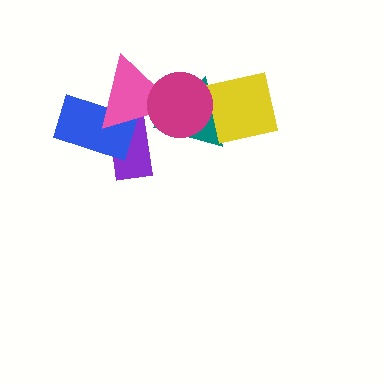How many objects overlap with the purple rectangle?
2 objects overlap with the purple rectangle.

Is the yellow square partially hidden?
Yes, it is partially covered by another shape.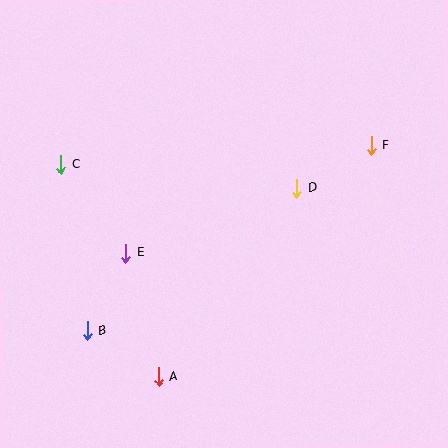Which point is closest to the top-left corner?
Point C is closest to the top-left corner.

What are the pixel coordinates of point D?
Point D is at (297, 188).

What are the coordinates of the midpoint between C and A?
The midpoint between C and A is at (110, 270).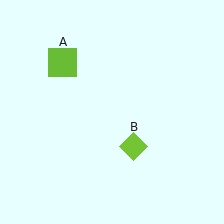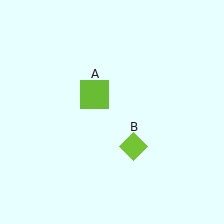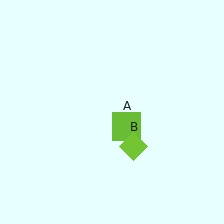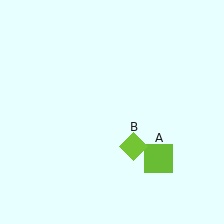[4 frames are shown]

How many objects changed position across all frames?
1 object changed position: lime square (object A).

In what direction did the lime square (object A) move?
The lime square (object A) moved down and to the right.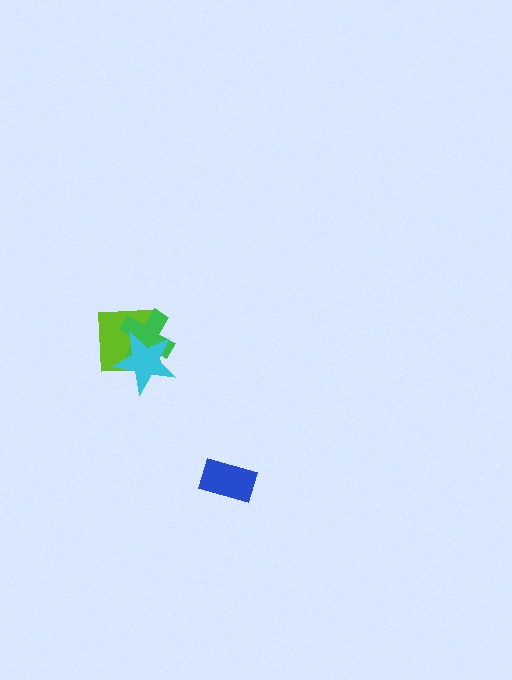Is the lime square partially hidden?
Yes, it is partially covered by another shape.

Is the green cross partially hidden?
Yes, it is partially covered by another shape.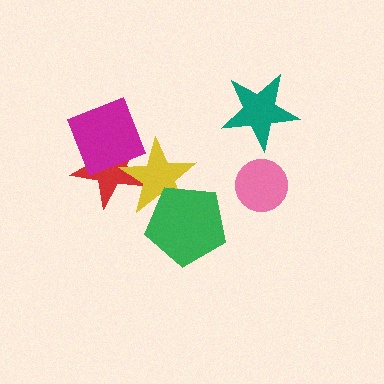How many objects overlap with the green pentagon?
1 object overlaps with the green pentagon.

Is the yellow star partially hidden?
Yes, it is partially covered by another shape.